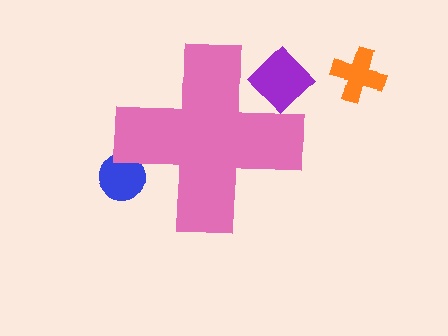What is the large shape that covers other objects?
A pink cross.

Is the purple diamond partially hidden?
Yes, the purple diamond is partially hidden behind the pink cross.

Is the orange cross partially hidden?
No, the orange cross is fully visible.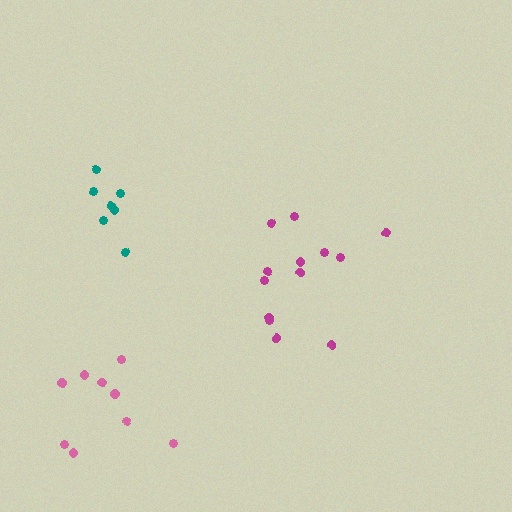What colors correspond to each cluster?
The clusters are colored: magenta, teal, pink.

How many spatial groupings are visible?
There are 3 spatial groupings.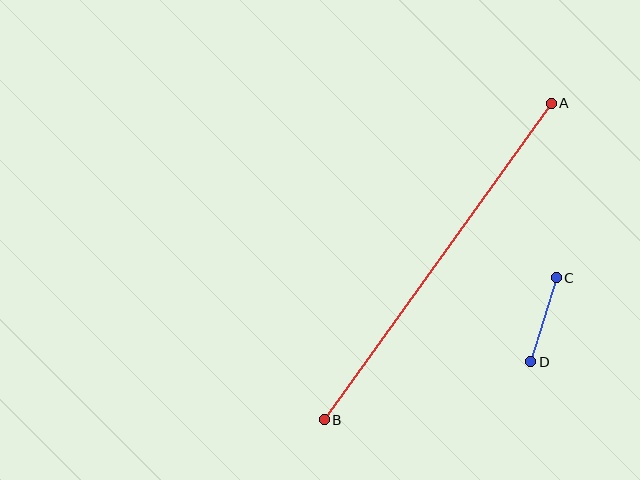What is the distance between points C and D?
The distance is approximately 87 pixels.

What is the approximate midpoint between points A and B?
The midpoint is at approximately (438, 261) pixels.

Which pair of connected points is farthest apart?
Points A and B are farthest apart.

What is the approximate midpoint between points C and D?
The midpoint is at approximately (544, 320) pixels.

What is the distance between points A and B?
The distance is approximately 389 pixels.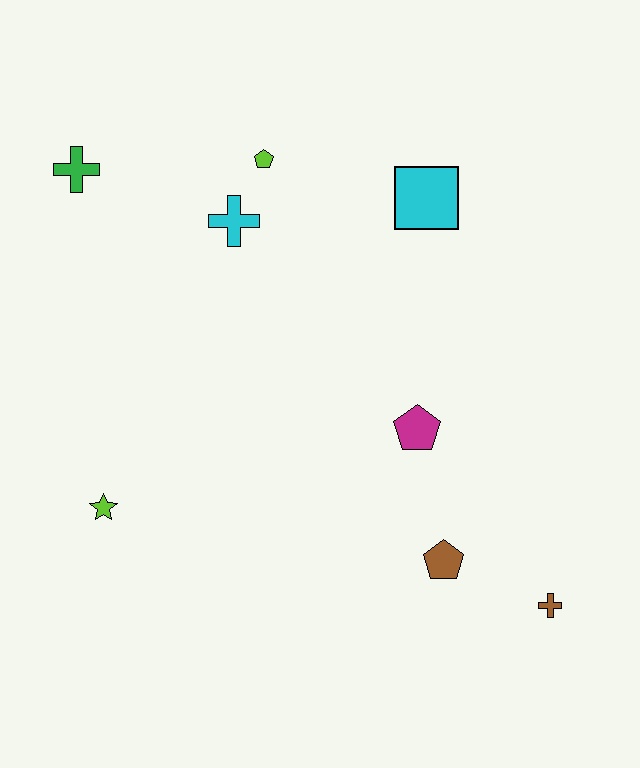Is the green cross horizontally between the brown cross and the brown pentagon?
No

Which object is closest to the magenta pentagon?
The brown pentagon is closest to the magenta pentagon.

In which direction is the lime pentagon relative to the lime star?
The lime pentagon is above the lime star.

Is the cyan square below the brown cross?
No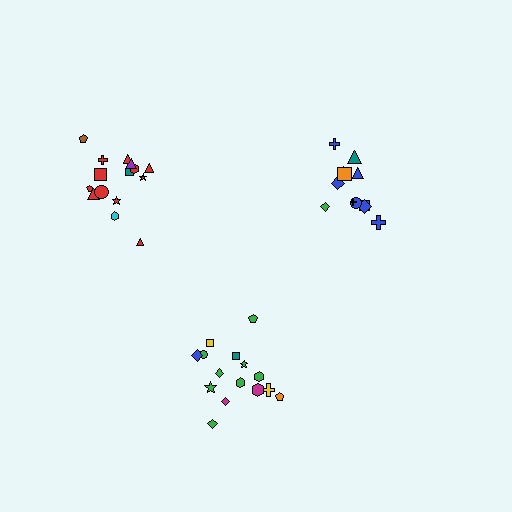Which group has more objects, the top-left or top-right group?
The top-left group.